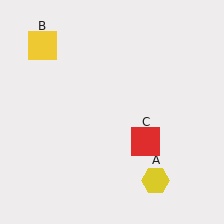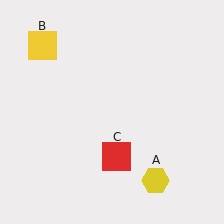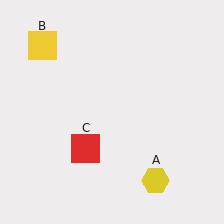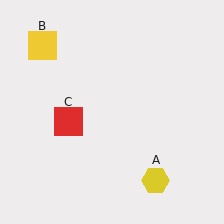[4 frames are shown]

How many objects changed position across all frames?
1 object changed position: red square (object C).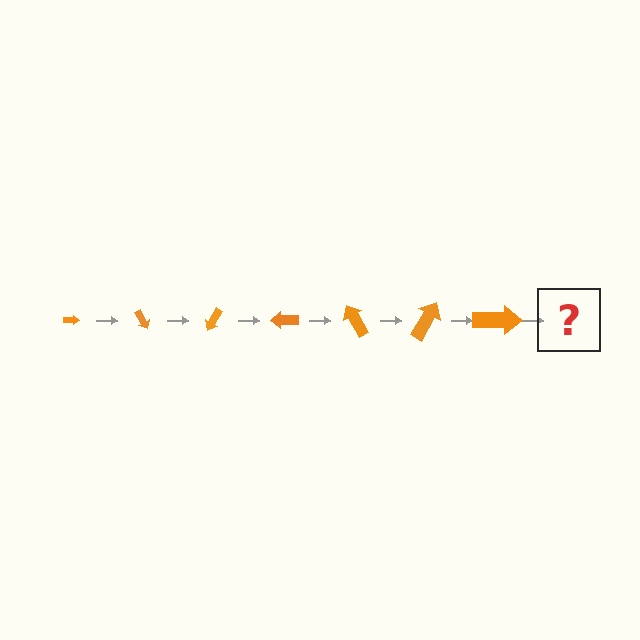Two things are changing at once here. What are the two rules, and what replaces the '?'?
The two rules are that the arrow grows larger each step and it rotates 60 degrees each step. The '?' should be an arrow, larger than the previous one and rotated 420 degrees from the start.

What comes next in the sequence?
The next element should be an arrow, larger than the previous one and rotated 420 degrees from the start.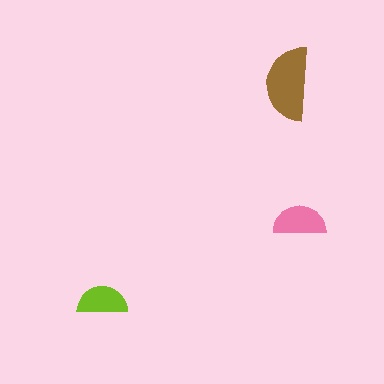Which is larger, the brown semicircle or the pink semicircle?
The brown one.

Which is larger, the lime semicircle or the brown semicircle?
The brown one.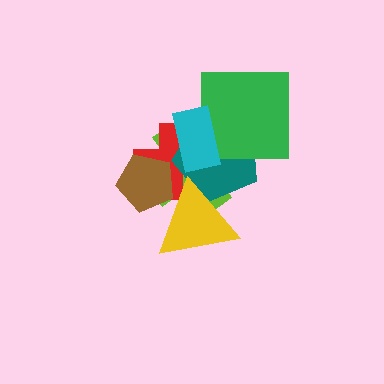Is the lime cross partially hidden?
Yes, it is partially covered by another shape.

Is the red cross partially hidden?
Yes, it is partially covered by another shape.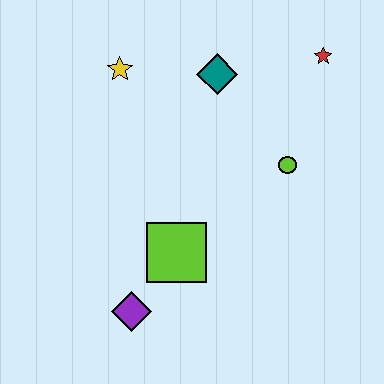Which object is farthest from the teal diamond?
The purple diamond is farthest from the teal diamond.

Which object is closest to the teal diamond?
The yellow star is closest to the teal diamond.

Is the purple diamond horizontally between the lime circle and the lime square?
No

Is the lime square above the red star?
No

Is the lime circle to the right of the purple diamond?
Yes